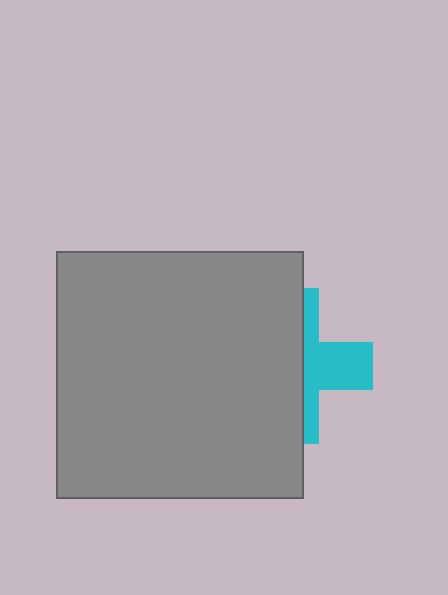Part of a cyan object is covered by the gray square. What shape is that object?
It is a cross.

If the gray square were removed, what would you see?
You would see the complete cyan cross.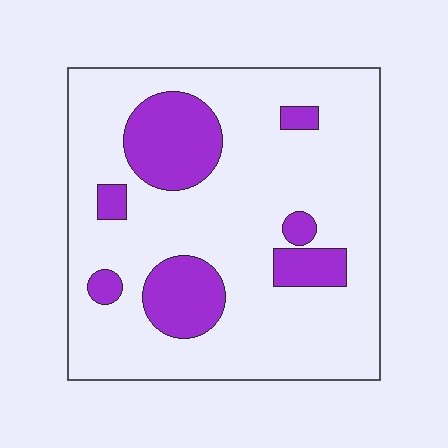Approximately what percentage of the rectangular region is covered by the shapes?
Approximately 20%.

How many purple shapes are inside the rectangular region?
7.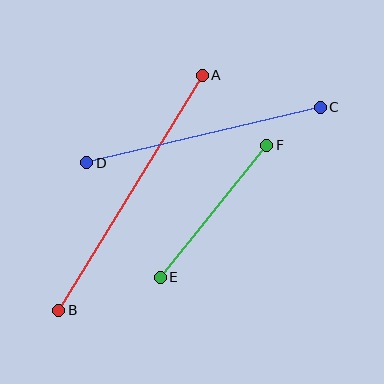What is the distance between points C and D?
The distance is approximately 240 pixels.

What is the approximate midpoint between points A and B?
The midpoint is at approximately (130, 193) pixels.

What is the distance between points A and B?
The distance is approximately 275 pixels.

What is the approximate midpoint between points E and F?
The midpoint is at approximately (213, 211) pixels.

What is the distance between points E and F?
The distance is approximately 169 pixels.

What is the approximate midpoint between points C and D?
The midpoint is at approximately (203, 135) pixels.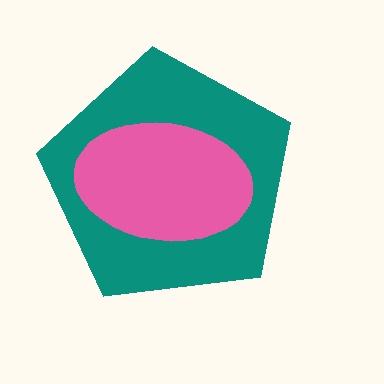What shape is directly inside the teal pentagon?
The pink ellipse.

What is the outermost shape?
The teal pentagon.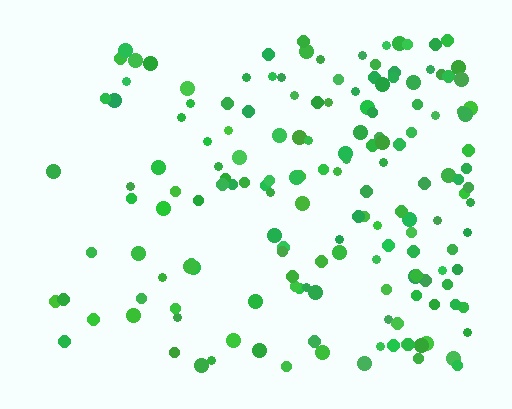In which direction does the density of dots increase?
From left to right, with the right side densest.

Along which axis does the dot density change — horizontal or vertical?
Horizontal.